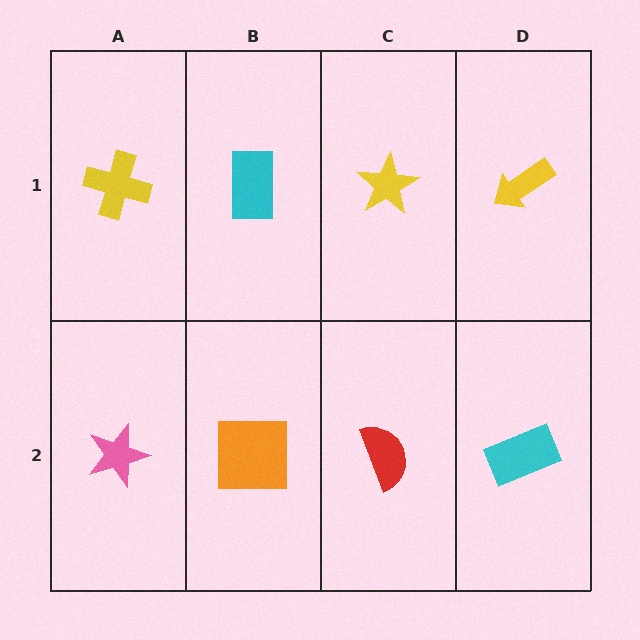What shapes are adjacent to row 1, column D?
A cyan rectangle (row 2, column D), a yellow star (row 1, column C).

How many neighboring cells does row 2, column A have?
2.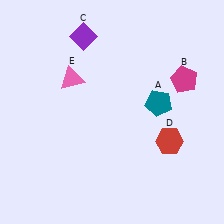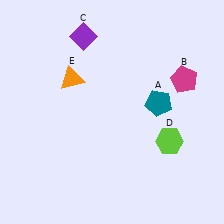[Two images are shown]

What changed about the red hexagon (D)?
In Image 1, D is red. In Image 2, it changed to lime.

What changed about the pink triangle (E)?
In Image 1, E is pink. In Image 2, it changed to orange.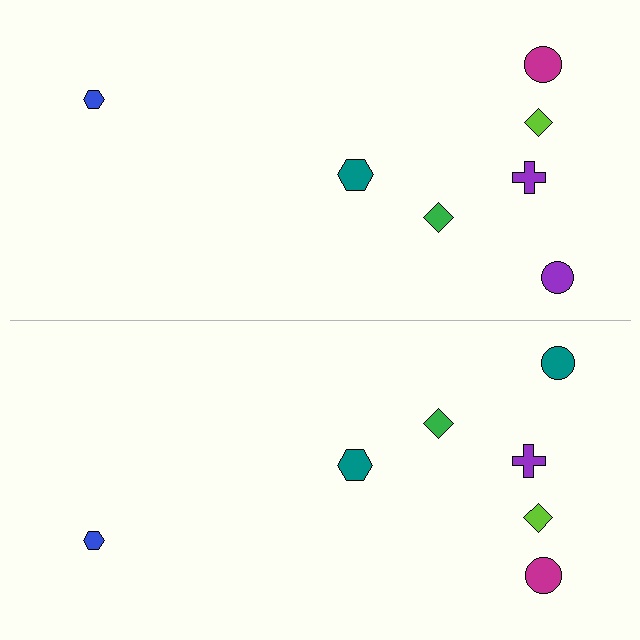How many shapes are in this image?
There are 14 shapes in this image.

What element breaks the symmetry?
The teal circle on the bottom side breaks the symmetry — its mirror counterpart is purple.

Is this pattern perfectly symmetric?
No, the pattern is not perfectly symmetric. The teal circle on the bottom side breaks the symmetry — its mirror counterpart is purple.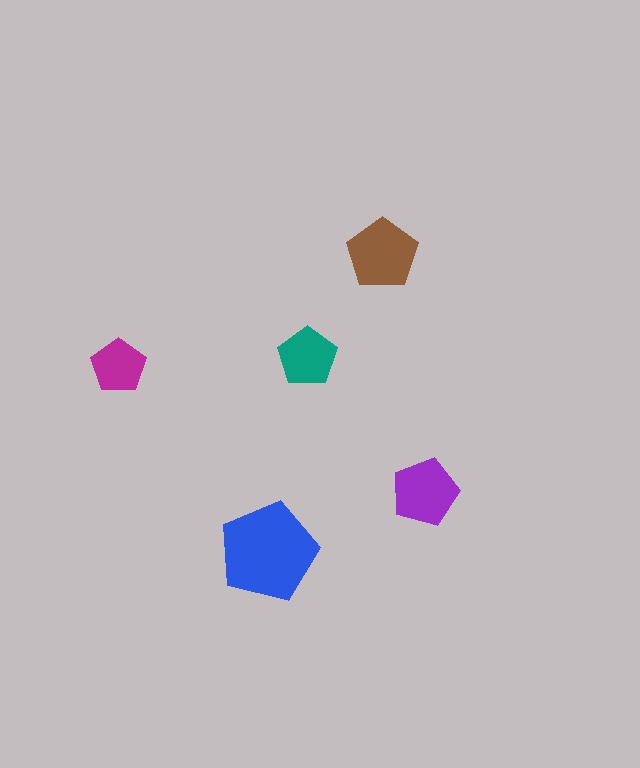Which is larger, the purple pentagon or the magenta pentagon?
The purple one.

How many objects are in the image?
There are 5 objects in the image.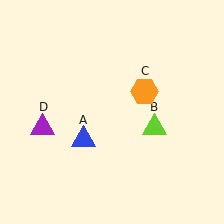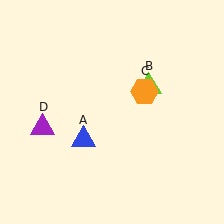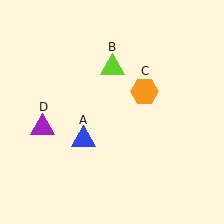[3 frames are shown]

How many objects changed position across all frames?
1 object changed position: lime triangle (object B).